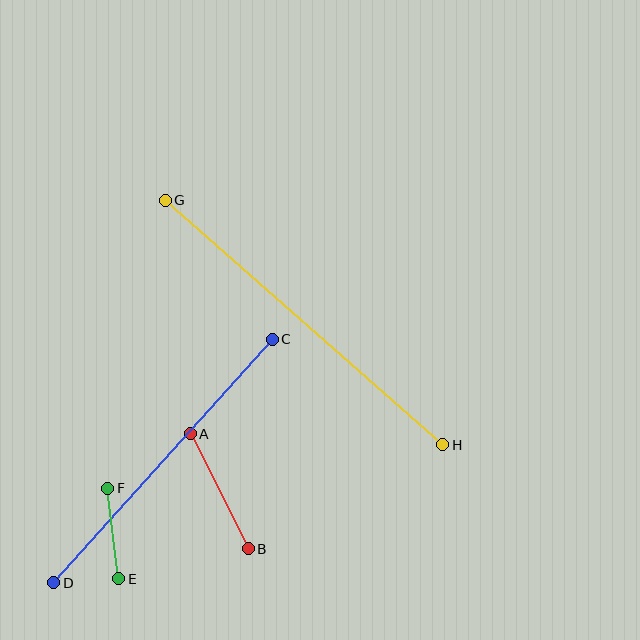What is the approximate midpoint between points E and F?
The midpoint is at approximately (113, 534) pixels.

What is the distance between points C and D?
The distance is approximately 327 pixels.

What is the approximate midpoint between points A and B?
The midpoint is at approximately (219, 491) pixels.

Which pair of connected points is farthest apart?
Points G and H are farthest apart.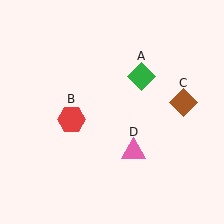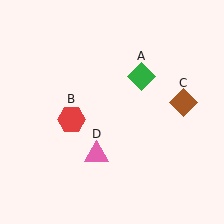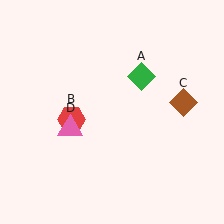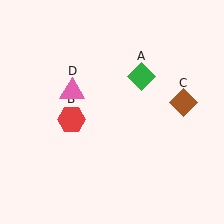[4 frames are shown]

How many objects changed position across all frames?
1 object changed position: pink triangle (object D).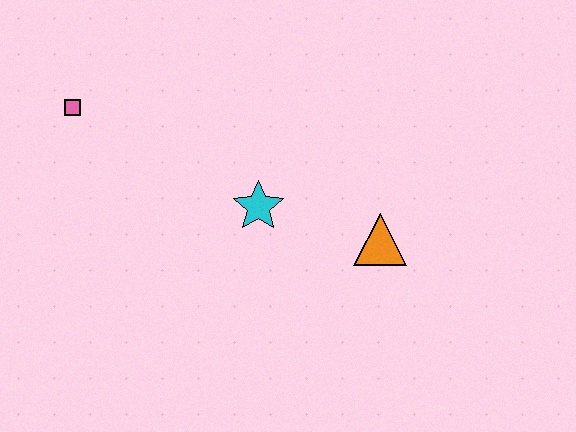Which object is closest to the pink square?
The cyan star is closest to the pink square.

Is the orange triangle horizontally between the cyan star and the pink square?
No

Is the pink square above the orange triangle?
Yes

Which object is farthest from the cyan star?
The pink square is farthest from the cyan star.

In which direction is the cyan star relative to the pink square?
The cyan star is to the right of the pink square.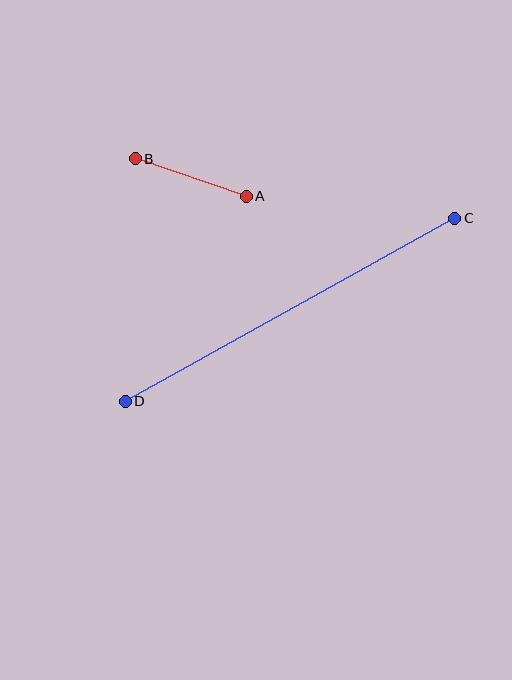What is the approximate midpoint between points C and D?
The midpoint is at approximately (290, 310) pixels.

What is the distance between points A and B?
The distance is approximately 117 pixels.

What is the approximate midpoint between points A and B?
The midpoint is at approximately (191, 178) pixels.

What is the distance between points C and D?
The distance is approximately 377 pixels.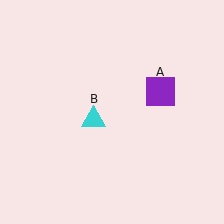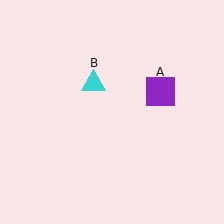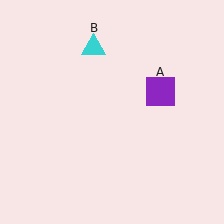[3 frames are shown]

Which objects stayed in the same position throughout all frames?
Purple square (object A) remained stationary.